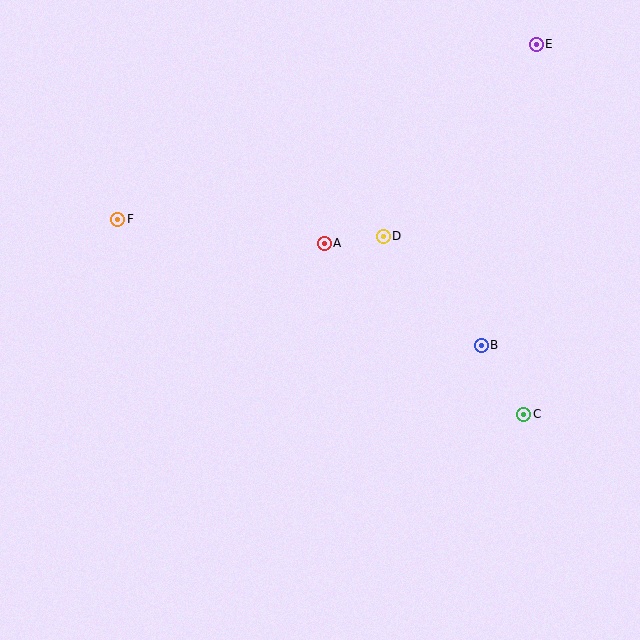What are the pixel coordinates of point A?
Point A is at (324, 243).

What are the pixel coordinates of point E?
Point E is at (536, 44).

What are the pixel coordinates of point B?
Point B is at (481, 345).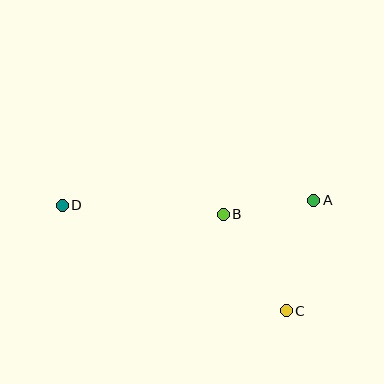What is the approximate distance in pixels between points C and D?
The distance between C and D is approximately 248 pixels.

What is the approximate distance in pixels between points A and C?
The distance between A and C is approximately 114 pixels.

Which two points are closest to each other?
Points A and B are closest to each other.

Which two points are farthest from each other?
Points A and D are farthest from each other.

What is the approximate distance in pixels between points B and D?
The distance between B and D is approximately 161 pixels.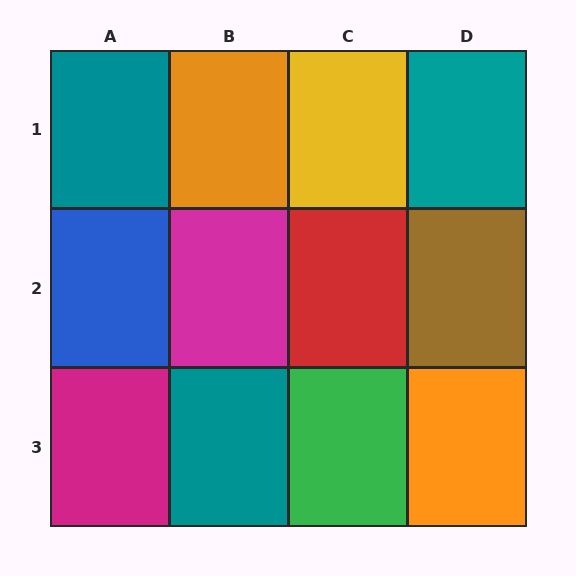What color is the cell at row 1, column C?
Yellow.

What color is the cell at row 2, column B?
Magenta.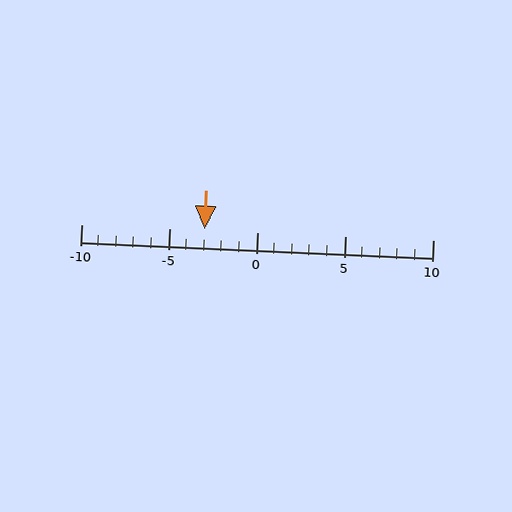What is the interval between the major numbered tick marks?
The major tick marks are spaced 5 units apart.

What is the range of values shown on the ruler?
The ruler shows values from -10 to 10.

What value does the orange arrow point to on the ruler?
The orange arrow points to approximately -3.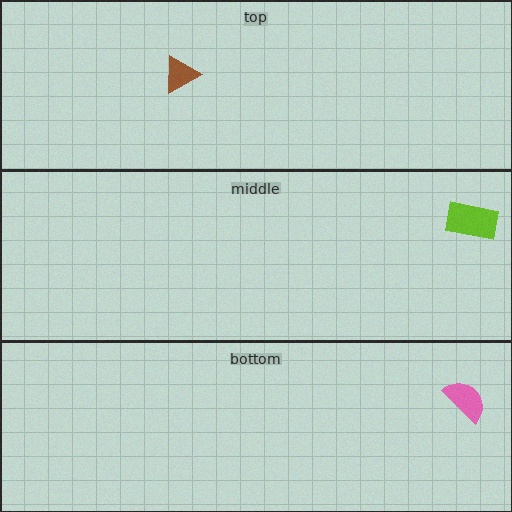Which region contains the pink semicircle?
The bottom region.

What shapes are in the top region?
The brown triangle.